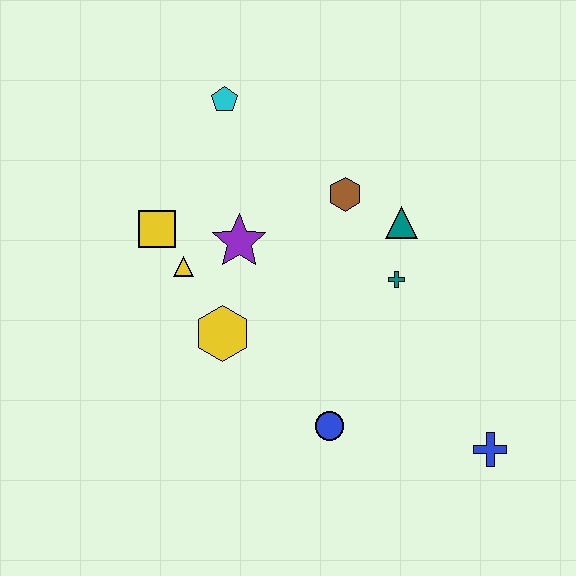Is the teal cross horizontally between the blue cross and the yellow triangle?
Yes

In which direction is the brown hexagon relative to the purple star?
The brown hexagon is to the right of the purple star.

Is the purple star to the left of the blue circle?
Yes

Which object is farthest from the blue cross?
The cyan pentagon is farthest from the blue cross.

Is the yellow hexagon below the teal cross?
Yes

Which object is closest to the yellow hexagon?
The yellow triangle is closest to the yellow hexagon.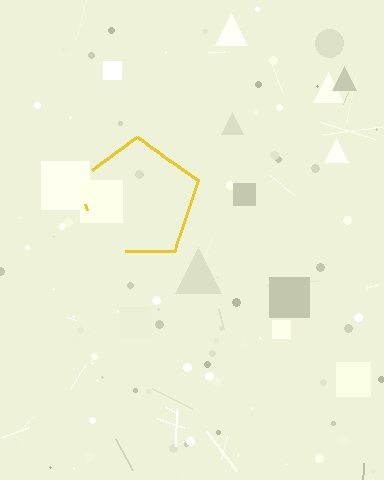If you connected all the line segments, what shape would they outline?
They would outline a pentagon.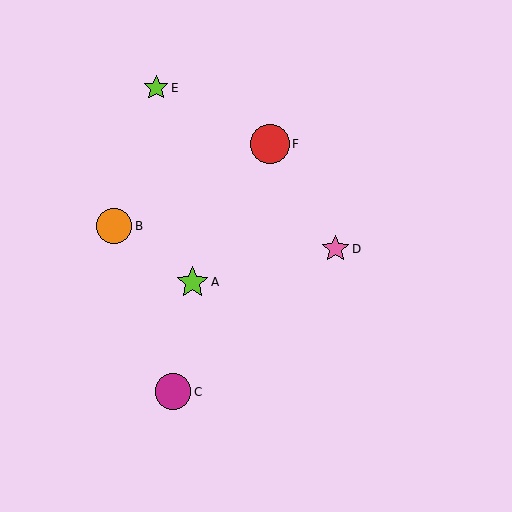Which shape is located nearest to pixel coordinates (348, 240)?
The pink star (labeled D) at (335, 249) is nearest to that location.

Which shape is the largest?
The red circle (labeled F) is the largest.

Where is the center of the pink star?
The center of the pink star is at (335, 249).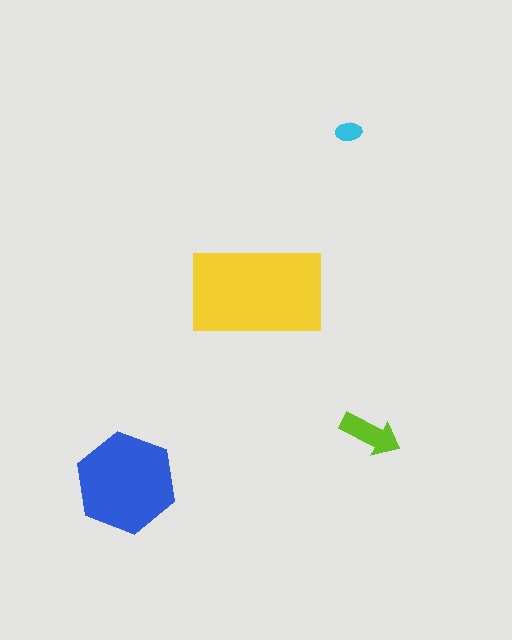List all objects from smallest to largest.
The cyan ellipse, the lime arrow, the blue hexagon, the yellow rectangle.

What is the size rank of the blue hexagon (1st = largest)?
2nd.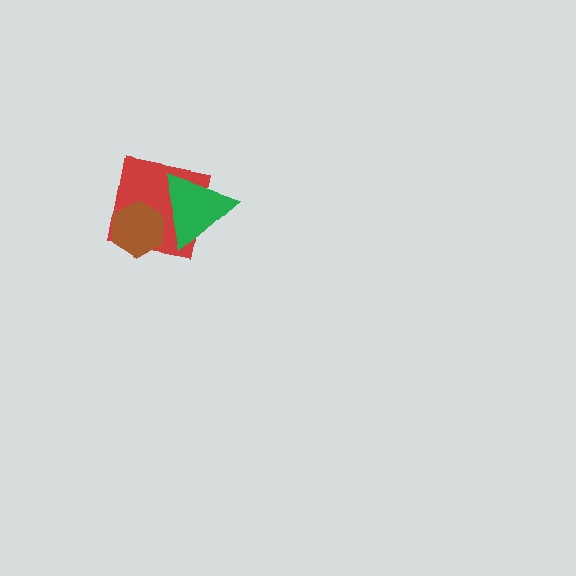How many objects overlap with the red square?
2 objects overlap with the red square.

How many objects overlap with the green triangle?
2 objects overlap with the green triangle.